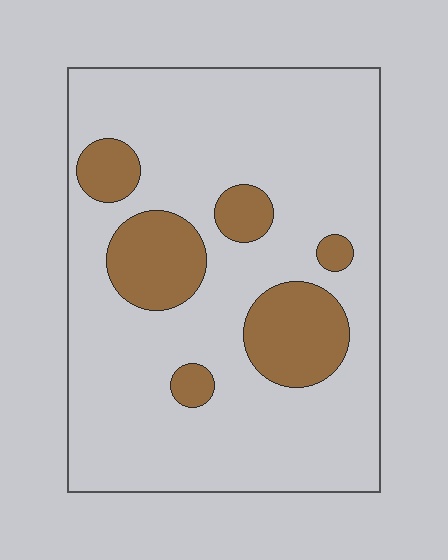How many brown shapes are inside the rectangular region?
6.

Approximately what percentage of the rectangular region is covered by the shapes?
Approximately 20%.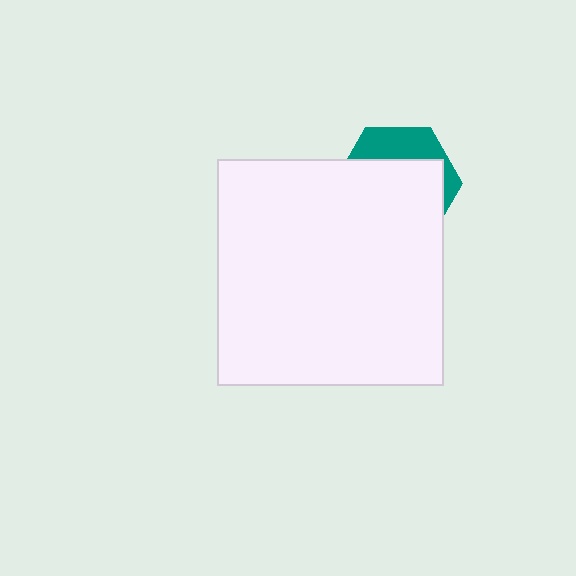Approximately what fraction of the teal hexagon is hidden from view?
Roughly 70% of the teal hexagon is hidden behind the white square.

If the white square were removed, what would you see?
You would see the complete teal hexagon.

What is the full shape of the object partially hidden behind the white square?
The partially hidden object is a teal hexagon.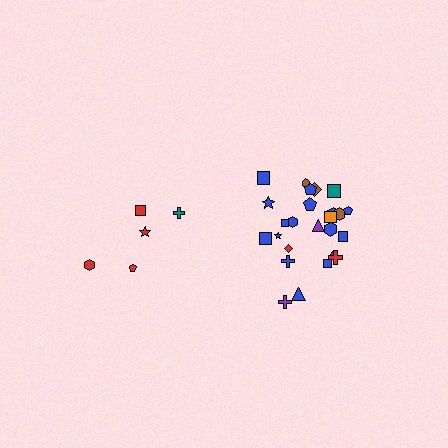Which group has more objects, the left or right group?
The right group.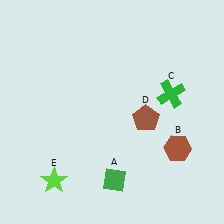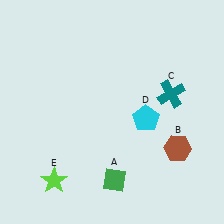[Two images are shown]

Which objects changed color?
C changed from green to teal. D changed from brown to cyan.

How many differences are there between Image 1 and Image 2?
There are 2 differences between the two images.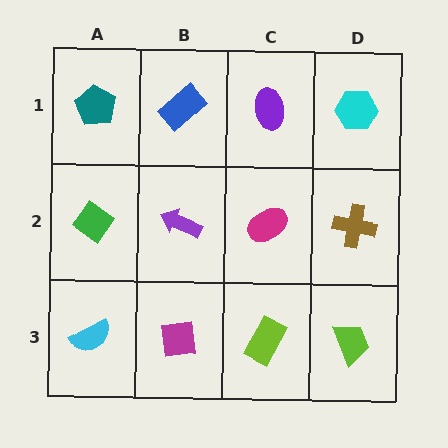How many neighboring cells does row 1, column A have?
2.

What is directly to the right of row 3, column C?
A lime trapezoid.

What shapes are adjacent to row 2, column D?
A cyan hexagon (row 1, column D), a lime trapezoid (row 3, column D), a magenta ellipse (row 2, column C).